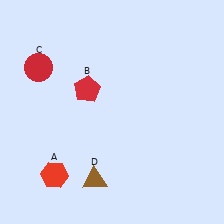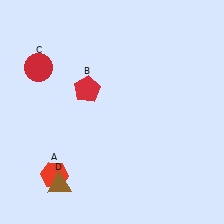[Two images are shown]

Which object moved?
The brown triangle (D) moved left.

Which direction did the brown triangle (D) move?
The brown triangle (D) moved left.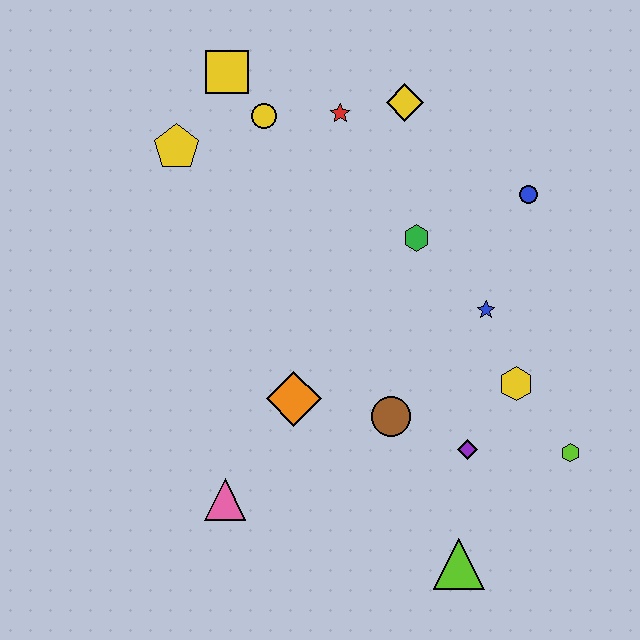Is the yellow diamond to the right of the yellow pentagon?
Yes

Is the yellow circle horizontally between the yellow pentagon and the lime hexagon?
Yes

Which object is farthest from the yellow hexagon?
The yellow square is farthest from the yellow hexagon.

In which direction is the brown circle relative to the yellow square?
The brown circle is below the yellow square.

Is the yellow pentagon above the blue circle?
Yes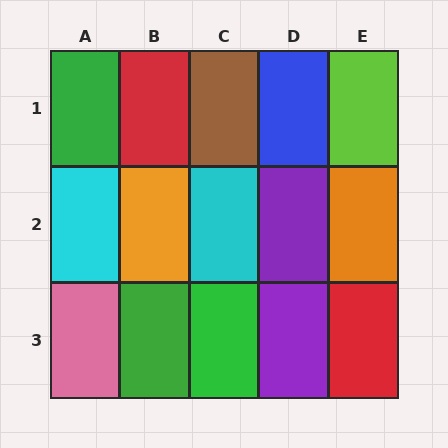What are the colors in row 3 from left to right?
Pink, green, green, purple, red.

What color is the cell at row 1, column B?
Red.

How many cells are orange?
2 cells are orange.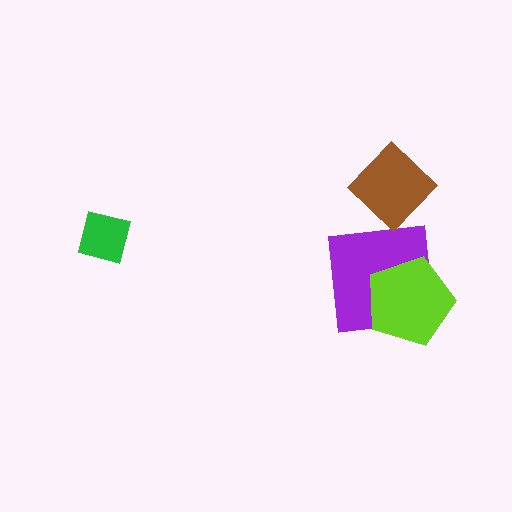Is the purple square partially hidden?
Yes, it is partially covered by another shape.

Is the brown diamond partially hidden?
No, no other shape covers it.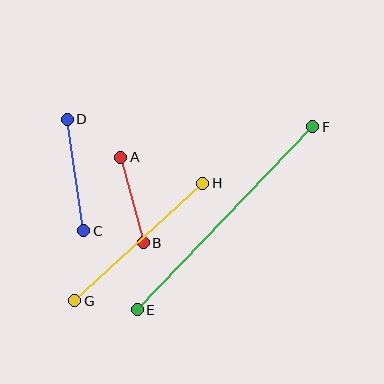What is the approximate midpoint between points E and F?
The midpoint is at approximately (225, 218) pixels.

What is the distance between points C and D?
The distance is approximately 113 pixels.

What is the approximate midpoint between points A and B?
The midpoint is at approximately (132, 200) pixels.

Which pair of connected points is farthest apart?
Points E and F are farthest apart.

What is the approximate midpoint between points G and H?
The midpoint is at approximately (139, 242) pixels.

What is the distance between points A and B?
The distance is approximately 88 pixels.